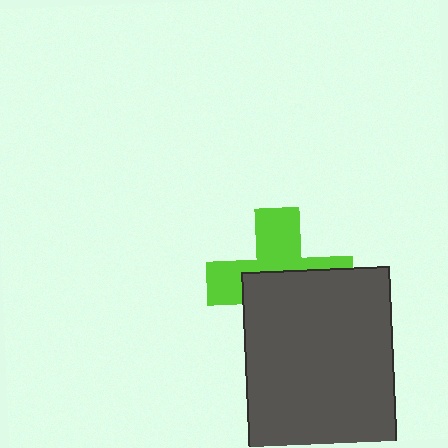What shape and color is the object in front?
The object in front is a dark gray rectangle.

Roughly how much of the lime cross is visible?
About half of it is visible (roughly 47%).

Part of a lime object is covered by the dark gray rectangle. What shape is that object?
It is a cross.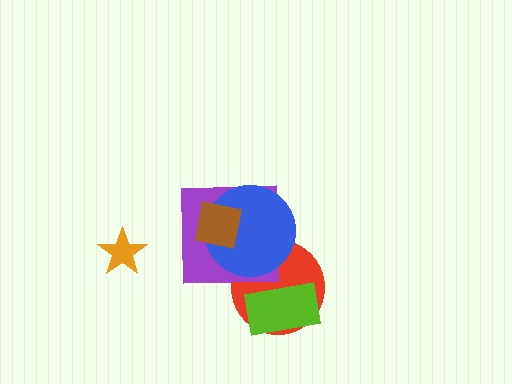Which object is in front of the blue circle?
The brown square is in front of the blue circle.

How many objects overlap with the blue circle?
3 objects overlap with the blue circle.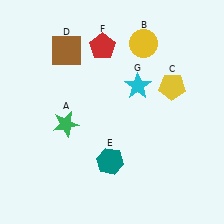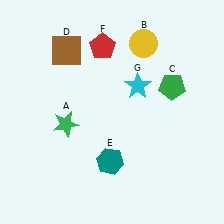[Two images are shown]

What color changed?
The pentagon (C) changed from yellow in Image 1 to green in Image 2.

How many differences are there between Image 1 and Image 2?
There is 1 difference between the two images.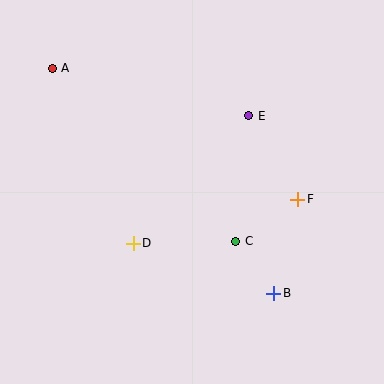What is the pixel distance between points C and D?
The distance between C and D is 103 pixels.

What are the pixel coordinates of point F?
Point F is at (298, 199).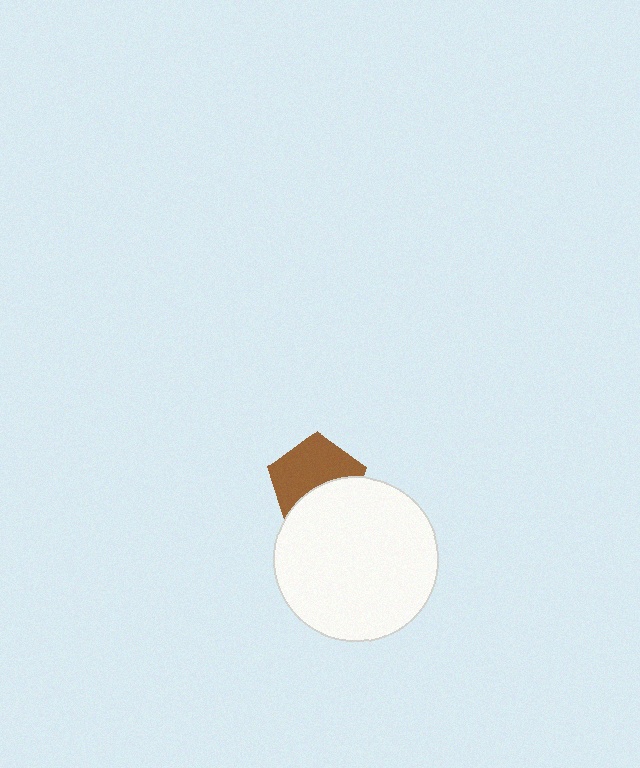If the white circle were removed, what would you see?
You would see the complete brown pentagon.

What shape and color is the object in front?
The object in front is a white circle.